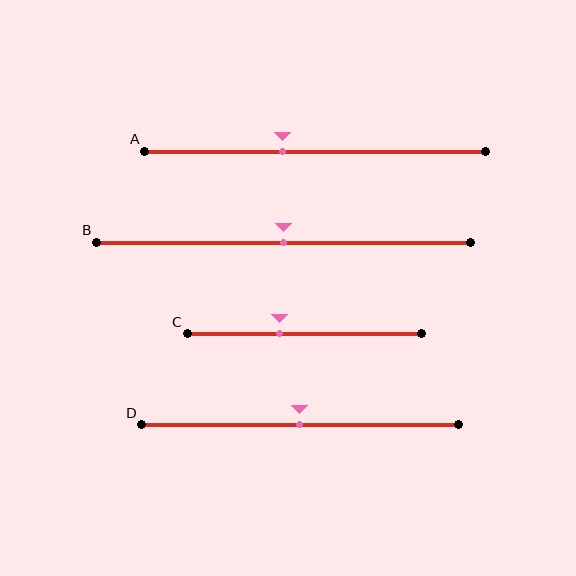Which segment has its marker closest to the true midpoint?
Segment B has its marker closest to the true midpoint.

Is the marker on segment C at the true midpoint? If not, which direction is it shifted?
No, the marker on segment C is shifted to the left by about 11% of the segment length.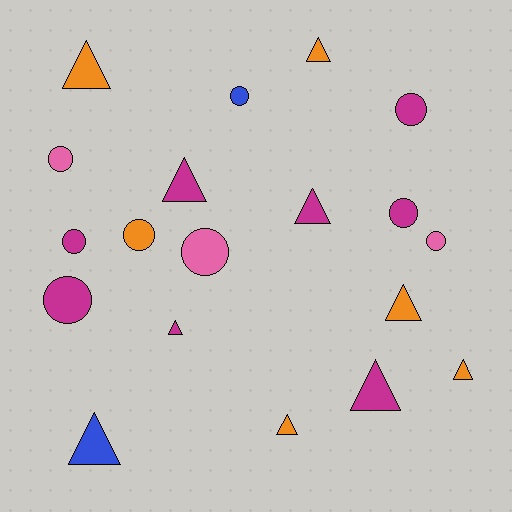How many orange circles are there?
There is 1 orange circle.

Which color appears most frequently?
Magenta, with 8 objects.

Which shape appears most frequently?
Triangle, with 10 objects.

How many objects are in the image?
There are 19 objects.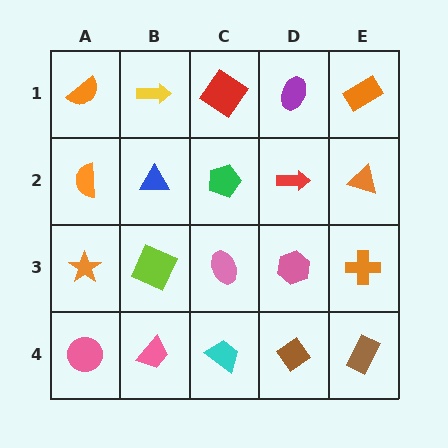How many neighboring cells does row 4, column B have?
3.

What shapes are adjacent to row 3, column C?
A green pentagon (row 2, column C), a cyan trapezoid (row 4, column C), a lime square (row 3, column B), a pink hexagon (row 3, column D).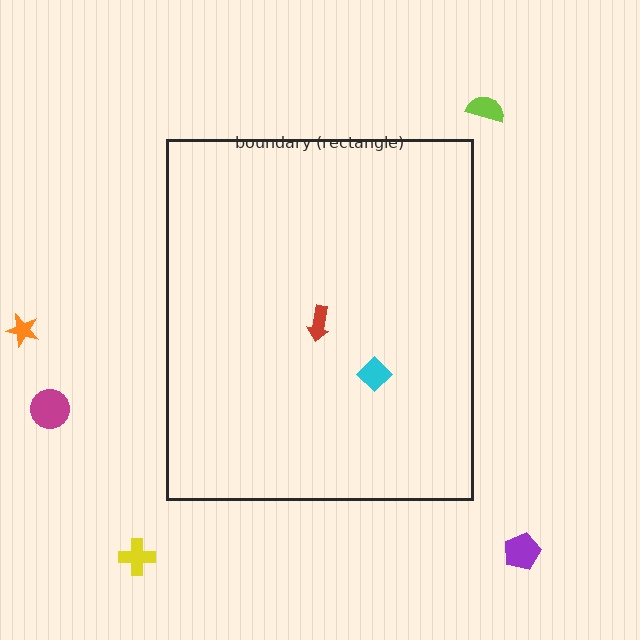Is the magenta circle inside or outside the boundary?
Outside.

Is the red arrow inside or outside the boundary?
Inside.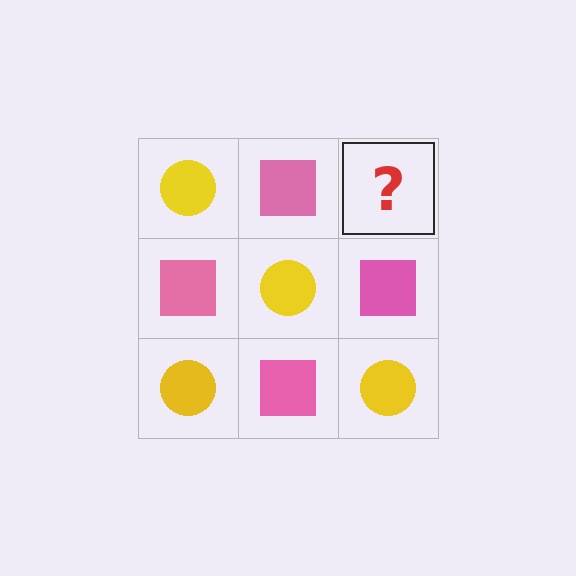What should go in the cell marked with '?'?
The missing cell should contain a yellow circle.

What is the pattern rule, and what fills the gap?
The rule is that it alternates yellow circle and pink square in a checkerboard pattern. The gap should be filled with a yellow circle.